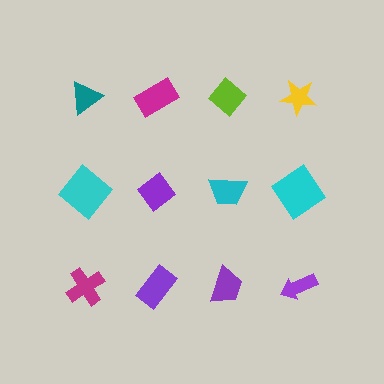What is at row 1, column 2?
A magenta rectangle.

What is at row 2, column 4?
A cyan diamond.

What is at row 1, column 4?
A yellow star.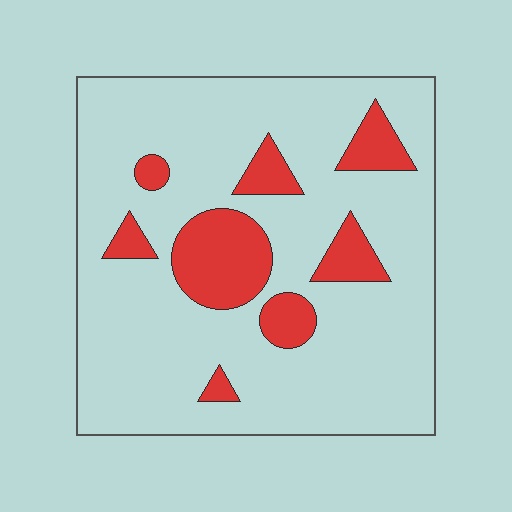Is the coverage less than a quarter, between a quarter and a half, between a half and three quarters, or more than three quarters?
Less than a quarter.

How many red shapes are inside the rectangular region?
8.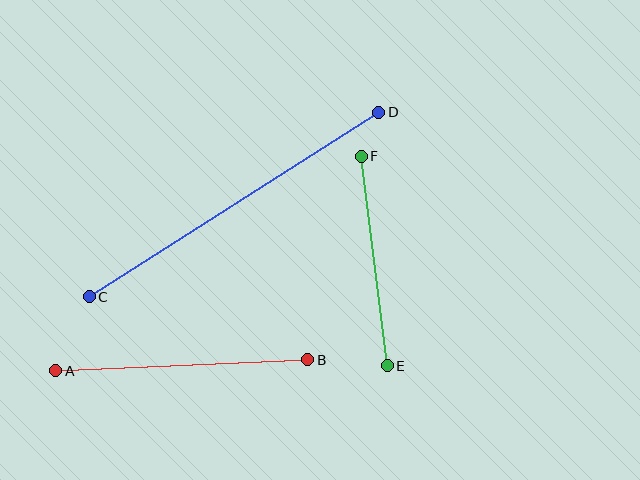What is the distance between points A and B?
The distance is approximately 253 pixels.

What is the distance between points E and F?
The distance is approximately 211 pixels.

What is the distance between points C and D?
The distance is approximately 343 pixels.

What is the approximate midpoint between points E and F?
The midpoint is at approximately (374, 261) pixels.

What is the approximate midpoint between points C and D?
The midpoint is at approximately (234, 205) pixels.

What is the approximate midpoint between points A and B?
The midpoint is at approximately (182, 365) pixels.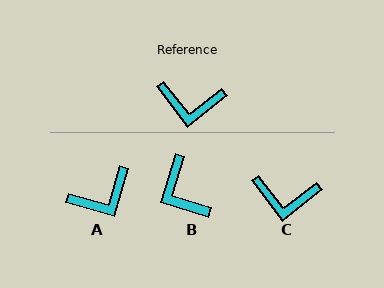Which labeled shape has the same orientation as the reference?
C.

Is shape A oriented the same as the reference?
No, it is off by about 36 degrees.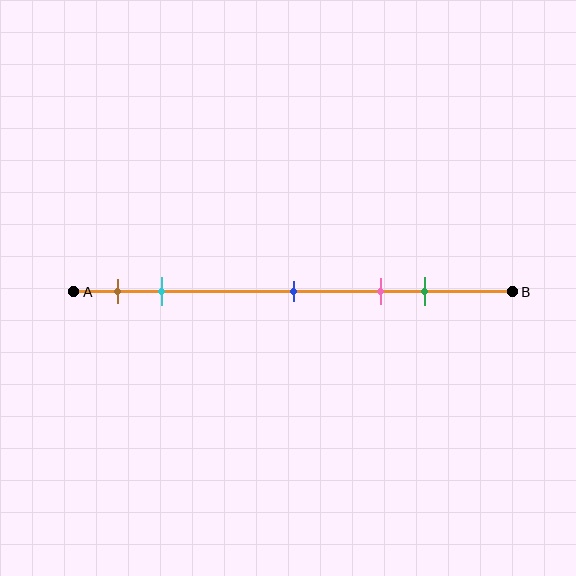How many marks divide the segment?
There are 5 marks dividing the segment.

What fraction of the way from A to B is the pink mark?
The pink mark is approximately 70% (0.7) of the way from A to B.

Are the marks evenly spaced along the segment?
No, the marks are not evenly spaced.